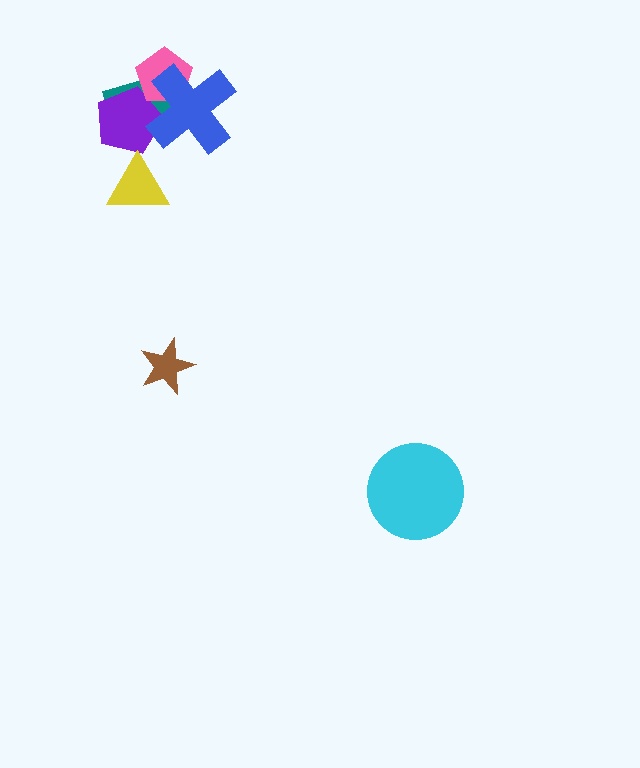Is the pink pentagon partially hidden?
Yes, it is partially covered by another shape.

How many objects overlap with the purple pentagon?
3 objects overlap with the purple pentagon.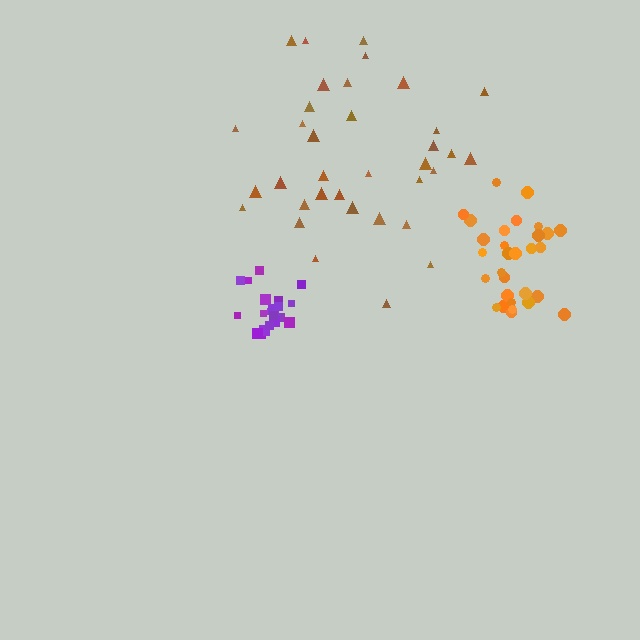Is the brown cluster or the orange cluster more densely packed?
Orange.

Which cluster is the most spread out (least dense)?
Brown.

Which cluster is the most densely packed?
Purple.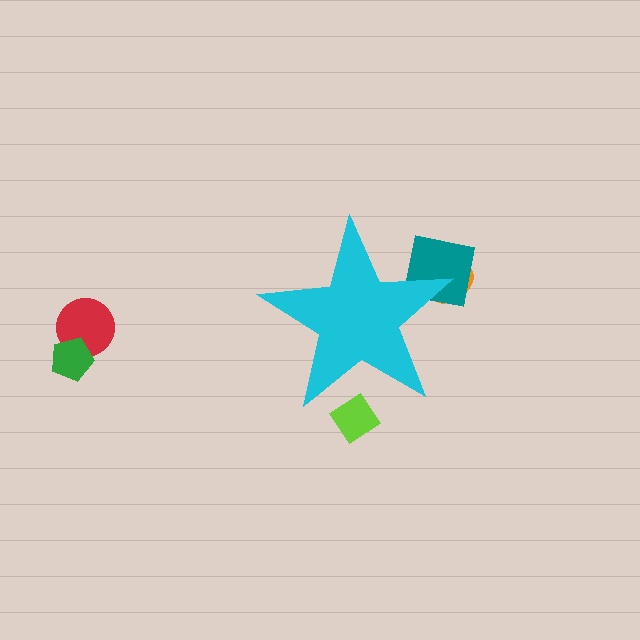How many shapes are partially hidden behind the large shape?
3 shapes are partially hidden.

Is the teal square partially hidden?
Yes, the teal square is partially hidden behind the cyan star.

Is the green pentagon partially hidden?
No, the green pentagon is fully visible.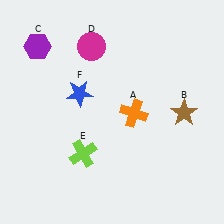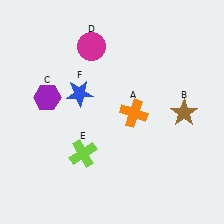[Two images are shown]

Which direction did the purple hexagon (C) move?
The purple hexagon (C) moved down.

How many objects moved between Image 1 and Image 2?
1 object moved between the two images.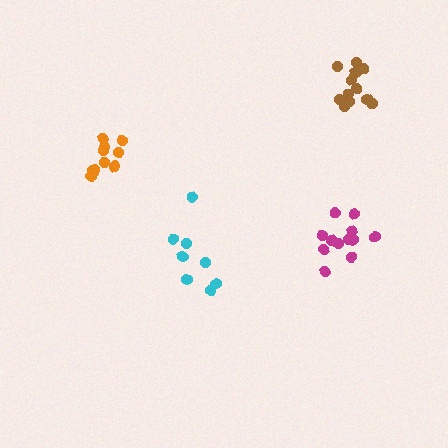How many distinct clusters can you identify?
There are 4 distinct clusters.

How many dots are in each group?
Group 1: 8 dots, Group 2: 12 dots, Group 3: 12 dots, Group 4: 11 dots (43 total).